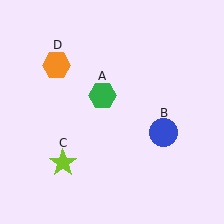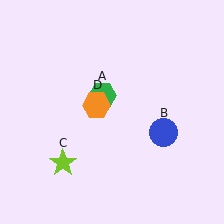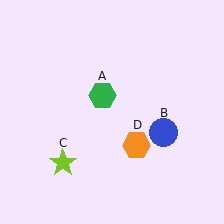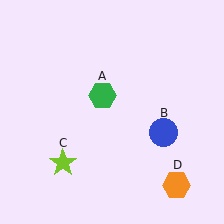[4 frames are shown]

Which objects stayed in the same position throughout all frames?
Green hexagon (object A) and blue circle (object B) and lime star (object C) remained stationary.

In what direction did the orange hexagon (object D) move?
The orange hexagon (object D) moved down and to the right.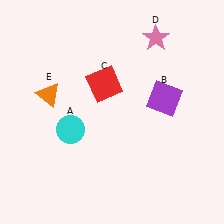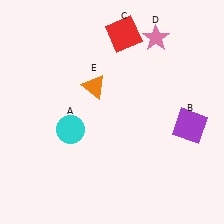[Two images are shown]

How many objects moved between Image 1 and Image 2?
3 objects moved between the two images.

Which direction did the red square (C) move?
The red square (C) moved up.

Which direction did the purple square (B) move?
The purple square (B) moved down.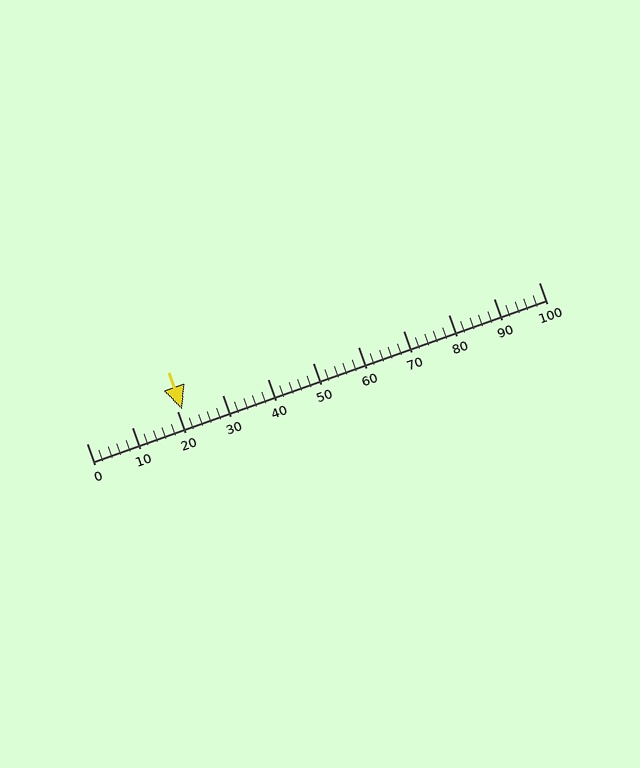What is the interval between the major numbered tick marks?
The major tick marks are spaced 10 units apart.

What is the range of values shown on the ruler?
The ruler shows values from 0 to 100.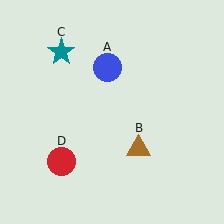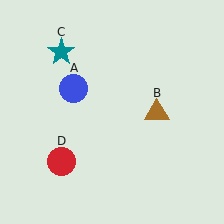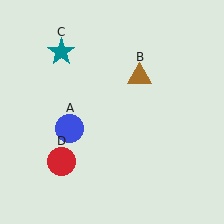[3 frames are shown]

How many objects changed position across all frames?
2 objects changed position: blue circle (object A), brown triangle (object B).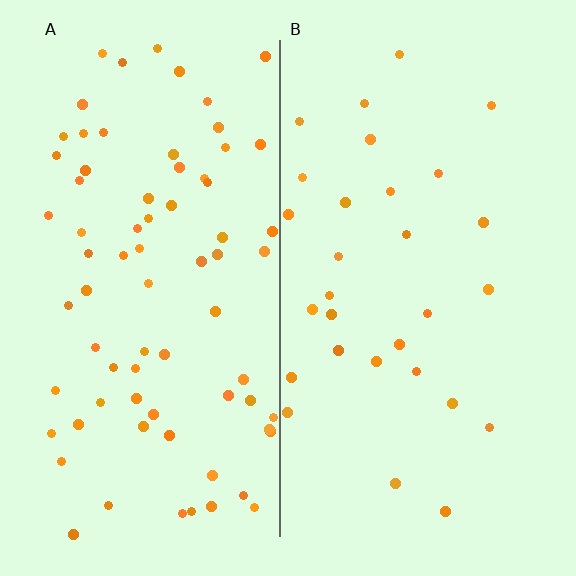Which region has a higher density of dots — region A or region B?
A (the left).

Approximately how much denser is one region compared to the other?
Approximately 2.5× — region A over region B.